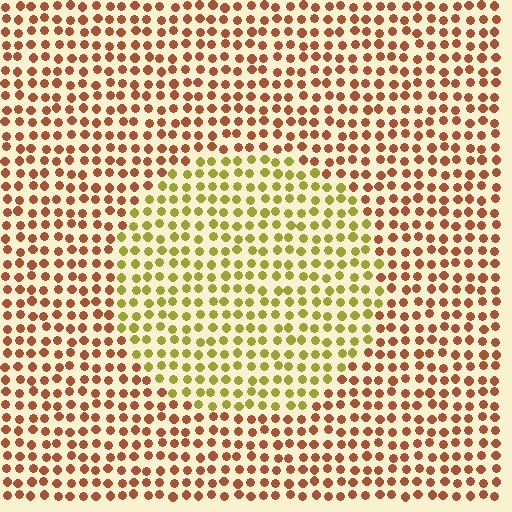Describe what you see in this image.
The image is filled with small brown elements in a uniform arrangement. A circle-shaped region is visible where the elements are tinted to a slightly different hue, forming a subtle color boundary.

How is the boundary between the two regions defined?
The boundary is defined purely by a slight shift in hue (about 50 degrees). Spacing, size, and orientation are identical on both sides.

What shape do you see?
I see a circle.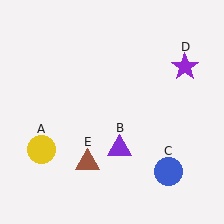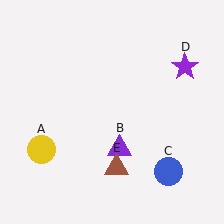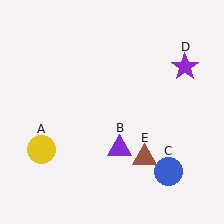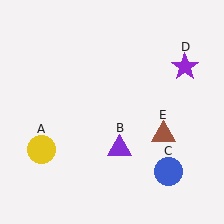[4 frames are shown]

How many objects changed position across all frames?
1 object changed position: brown triangle (object E).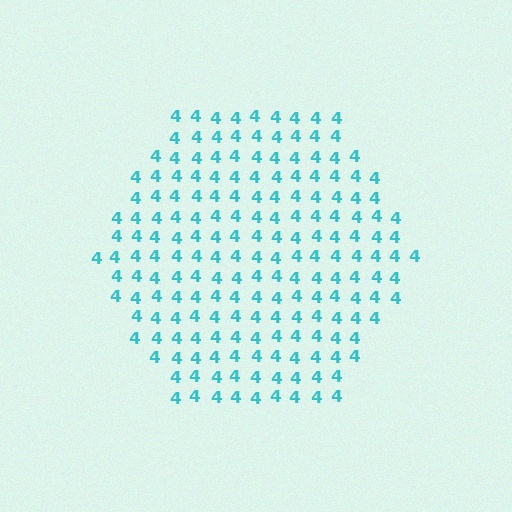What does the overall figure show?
The overall figure shows a hexagon.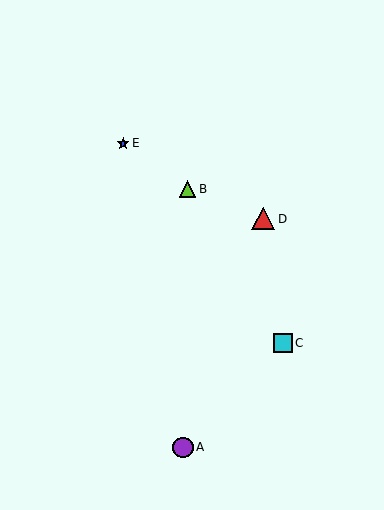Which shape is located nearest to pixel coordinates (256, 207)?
The red triangle (labeled D) at (263, 219) is nearest to that location.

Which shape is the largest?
The red triangle (labeled D) is the largest.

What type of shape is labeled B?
Shape B is a lime triangle.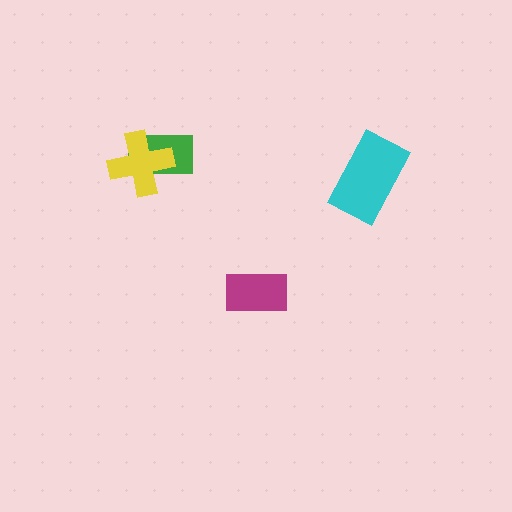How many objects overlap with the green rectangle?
1 object overlaps with the green rectangle.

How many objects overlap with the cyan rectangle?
0 objects overlap with the cyan rectangle.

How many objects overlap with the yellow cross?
1 object overlaps with the yellow cross.